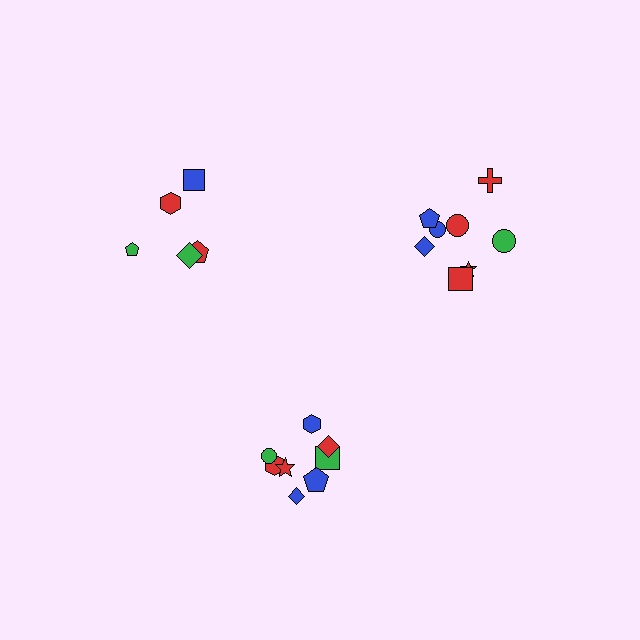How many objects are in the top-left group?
There are 5 objects.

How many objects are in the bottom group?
There are 8 objects.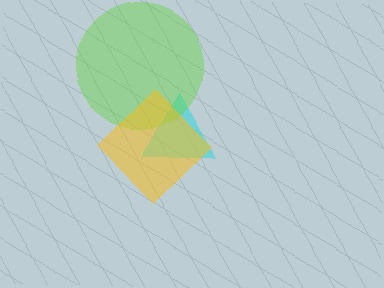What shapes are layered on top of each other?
The layered shapes are: a cyan triangle, a lime circle, a yellow diamond.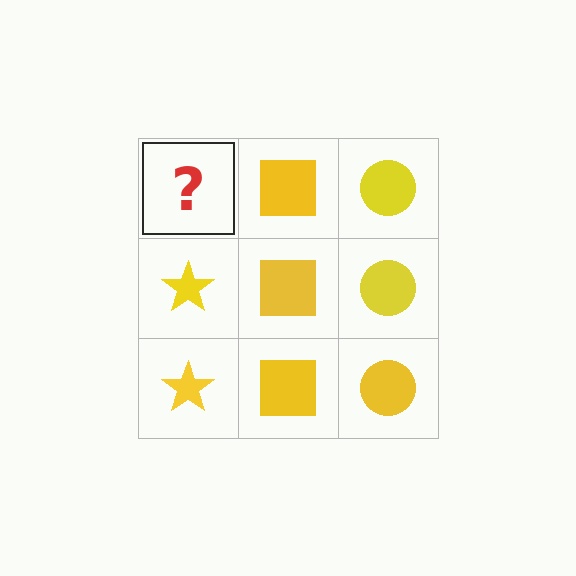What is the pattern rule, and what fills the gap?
The rule is that each column has a consistent shape. The gap should be filled with a yellow star.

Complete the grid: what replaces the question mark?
The question mark should be replaced with a yellow star.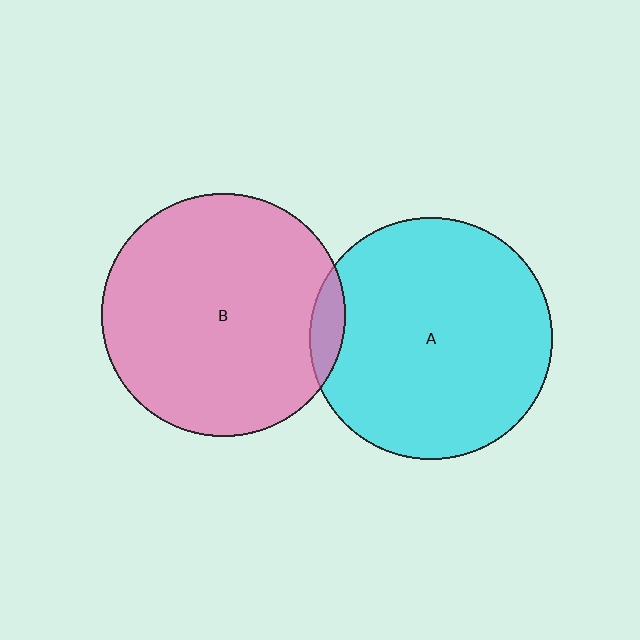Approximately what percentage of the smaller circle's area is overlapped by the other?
Approximately 5%.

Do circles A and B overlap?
Yes.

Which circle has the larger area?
Circle B (pink).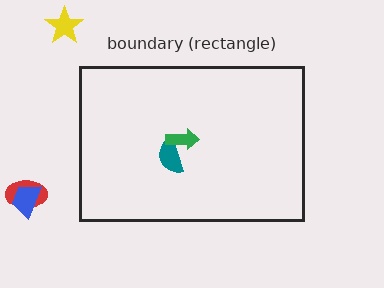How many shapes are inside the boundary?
2 inside, 3 outside.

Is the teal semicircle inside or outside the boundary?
Inside.